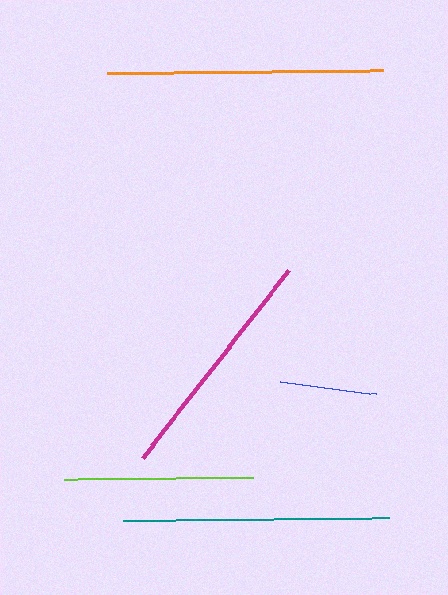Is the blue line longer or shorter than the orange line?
The orange line is longer than the blue line.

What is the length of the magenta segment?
The magenta segment is approximately 237 pixels long.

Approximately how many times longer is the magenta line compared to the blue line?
The magenta line is approximately 2.4 times the length of the blue line.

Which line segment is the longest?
The orange line is the longest at approximately 276 pixels.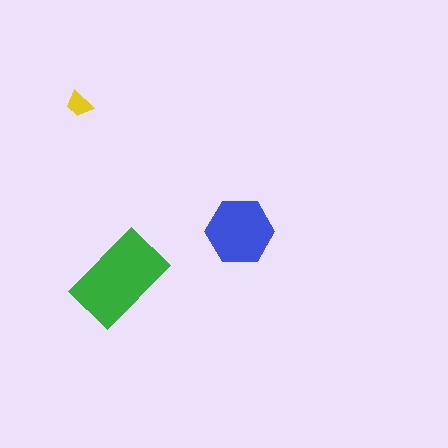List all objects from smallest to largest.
The yellow trapezoid, the blue hexagon, the green rectangle.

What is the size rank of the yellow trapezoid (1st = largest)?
3rd.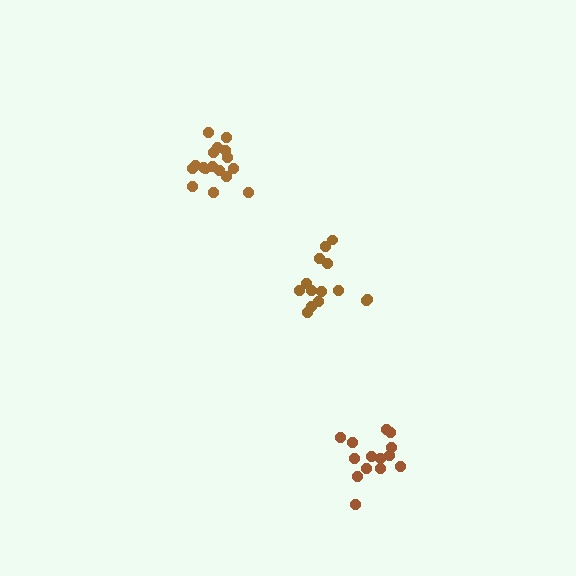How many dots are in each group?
Group 1: 14 dots, Group 2: 17 dots, Group 3: 14 dots (45 total).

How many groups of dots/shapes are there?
There are 3 groups.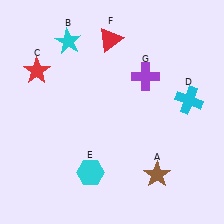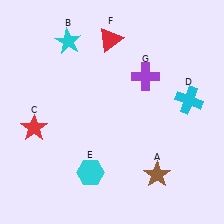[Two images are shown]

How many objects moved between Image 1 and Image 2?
1 object moved between the two images.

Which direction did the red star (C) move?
The red star (C) moved down.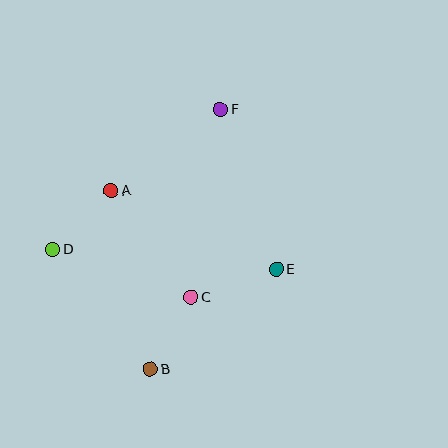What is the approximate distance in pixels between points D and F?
The distance between D and F is approximately 218 pixels.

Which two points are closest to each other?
Points B and C are closest to each other.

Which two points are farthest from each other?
Points B and F are farthest from each other.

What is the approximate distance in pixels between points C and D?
The distance between C and D is approximately 146 pixels.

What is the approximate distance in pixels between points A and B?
The distance between A and B is approximately 183 pixels.